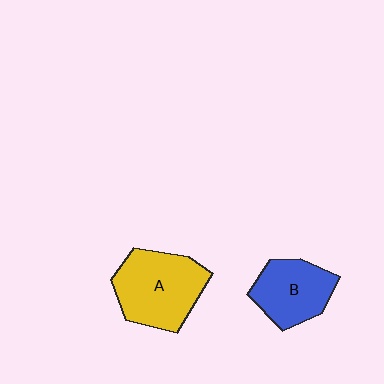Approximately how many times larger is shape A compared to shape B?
Approximately 1.3 times.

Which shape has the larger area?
Shape A (yellow).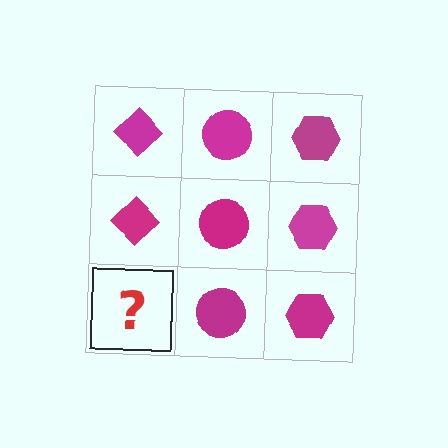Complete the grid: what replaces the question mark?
The question mark should be replaced with a magenta diamond.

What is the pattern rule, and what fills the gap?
The rule is that each column has a consistent shape. The gap should be filled with a magenta diamond.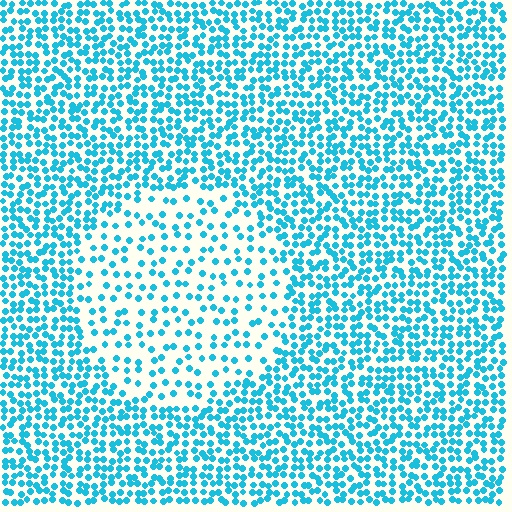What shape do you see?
I see a circle.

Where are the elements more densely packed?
The elements are more densely packed outside the circle boundary.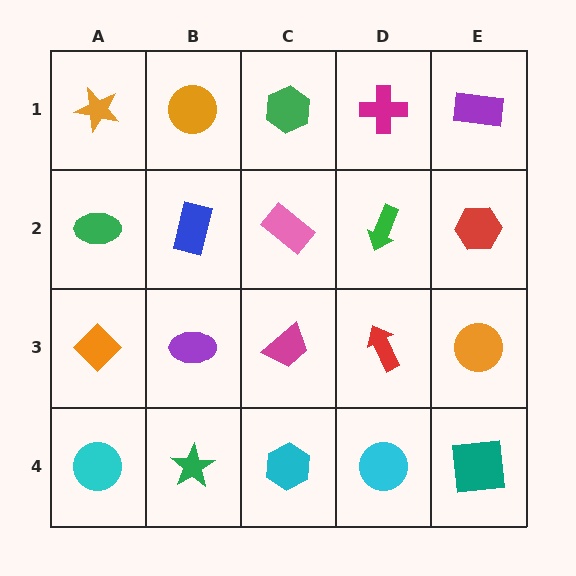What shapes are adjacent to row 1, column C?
A pink rectangle (row 2, column C), an orange circle (row 1, column B), a magenta cross (row 1, column D).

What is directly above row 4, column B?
A purple ellipse.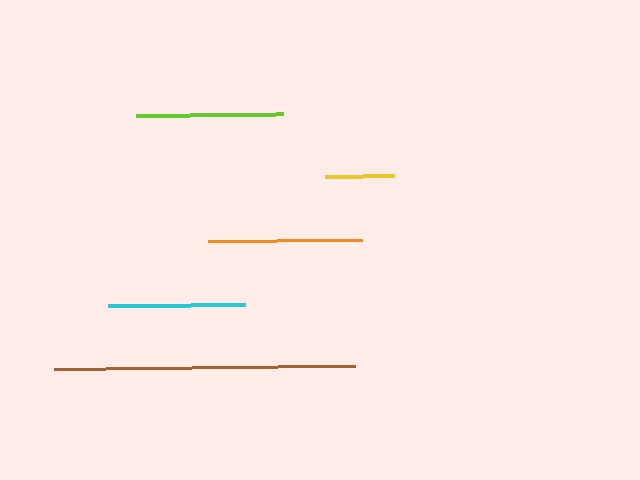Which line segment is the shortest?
The yellow line is the shortest at approximately 69 pixels.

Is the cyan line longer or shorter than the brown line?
The brown line is longer than the cyan line.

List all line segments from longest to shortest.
From longest to shortest: brown, orange, lime, cyan, yellow.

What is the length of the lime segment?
The lime segment is approximately 146 pixels long.